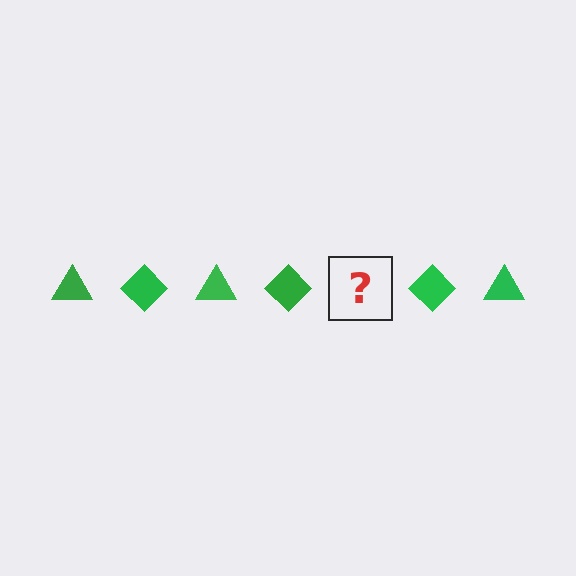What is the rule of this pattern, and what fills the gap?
The rule is that the pattern cycles through triangle, diamond shapes in green. The gap should be filled with a green triangle.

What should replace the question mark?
The question mark should be replaced with a green triangle.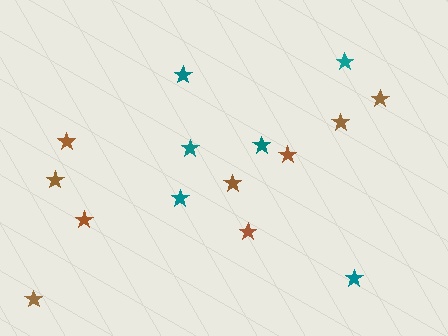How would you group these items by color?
There are 2 groups: one group of teal stars (6) and one group of brown stars (9).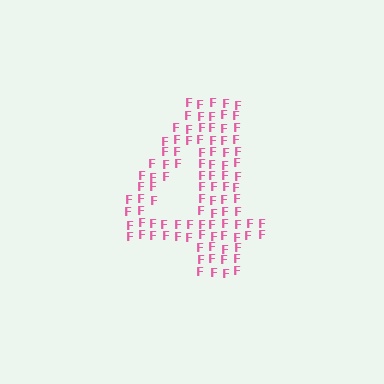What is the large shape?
The large shape is the digit 4.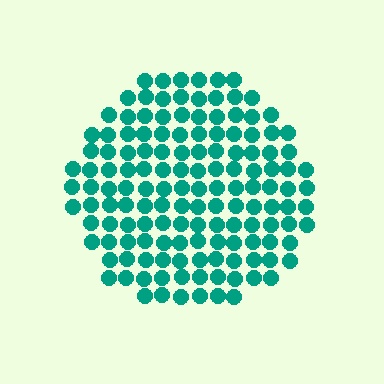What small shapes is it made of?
It is made of small circles.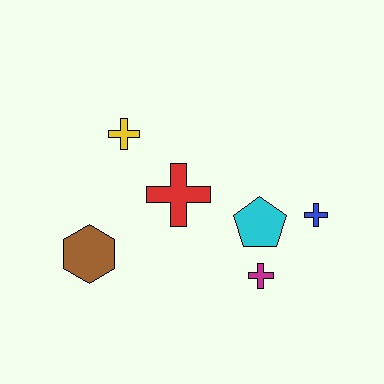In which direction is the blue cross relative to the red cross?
The blue cross is to the right of the red cross.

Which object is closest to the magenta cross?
The cyan pentagon is closest to the magenta cross.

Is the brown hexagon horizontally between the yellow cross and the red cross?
No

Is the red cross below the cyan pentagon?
No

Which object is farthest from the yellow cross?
The blue cross is farthest from the yellow cross.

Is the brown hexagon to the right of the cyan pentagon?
No